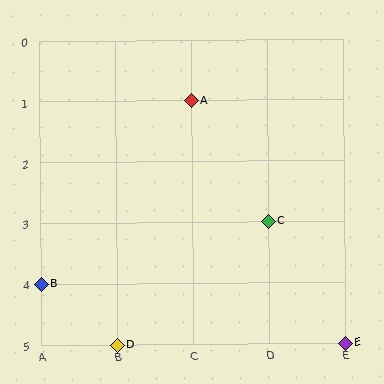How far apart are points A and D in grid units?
Points A and D are 1 column and 4 rows apart (about 4.1 grid units diagonally).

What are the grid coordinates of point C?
Point C is at grid coordinates (D, 3).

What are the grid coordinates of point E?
Point E is at grid coordinates (E, 5).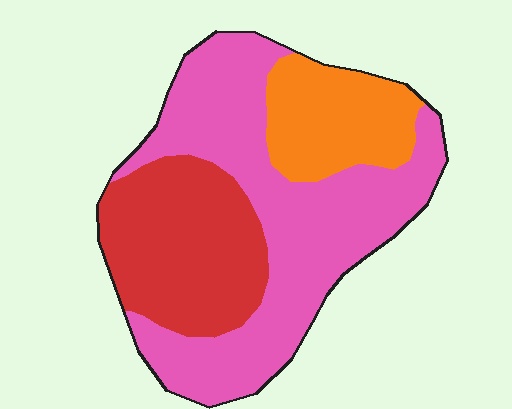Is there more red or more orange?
Red.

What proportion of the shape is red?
Red covers roughly 30% of the shape.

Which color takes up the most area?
Pink, at roughly 55%.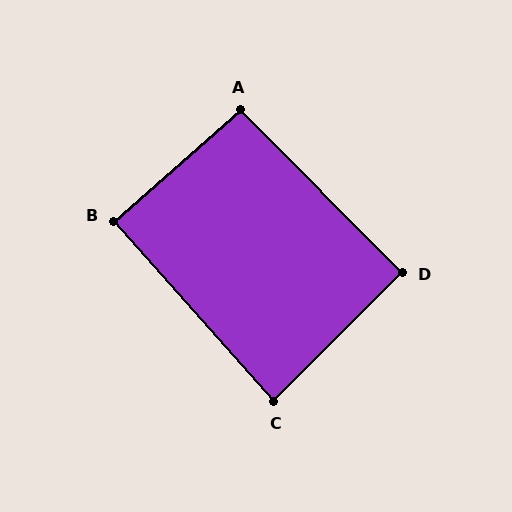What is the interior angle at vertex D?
Approximately 90 degrees (approximately right).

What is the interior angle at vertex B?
Approximately 90 degrees (approximately right).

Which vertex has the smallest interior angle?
C, at approximately 86 degrees.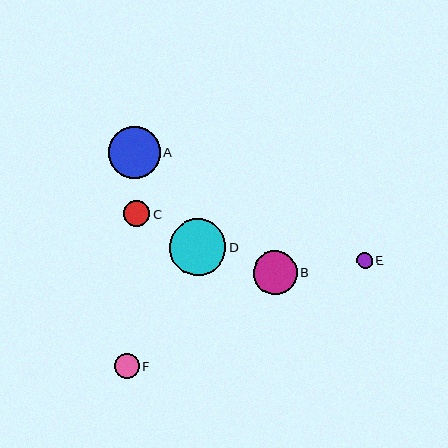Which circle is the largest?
Circle D is the largest with a size of approximately 56 pixels.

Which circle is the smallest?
Circle E is the smallest with a size of approximately 16 pixels.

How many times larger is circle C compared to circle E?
Circle C is approximately 1.7 times the size of circle E.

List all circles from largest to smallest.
From largest to smallest: D, A, B, C, F, E.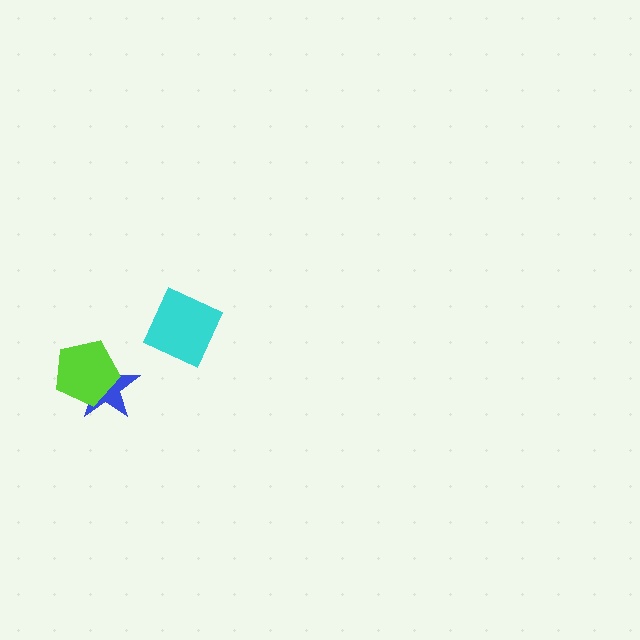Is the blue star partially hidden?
Yes, it is partially covered by another shape.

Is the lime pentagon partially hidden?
No, no other shape covers it.